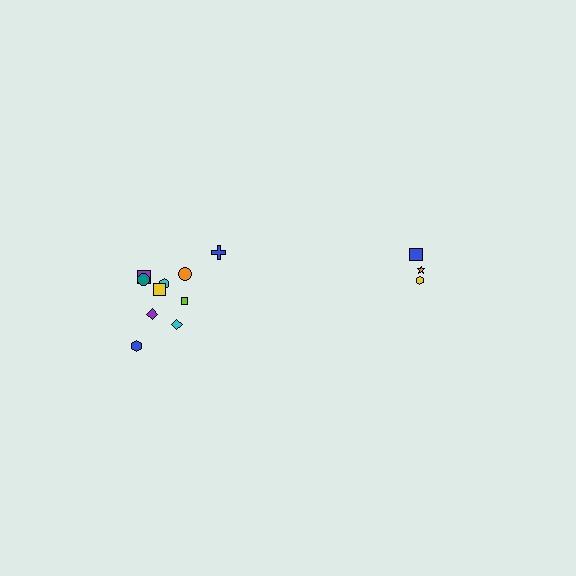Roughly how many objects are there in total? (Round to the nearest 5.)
Roughly 15 objects in total.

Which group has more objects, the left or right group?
The left group.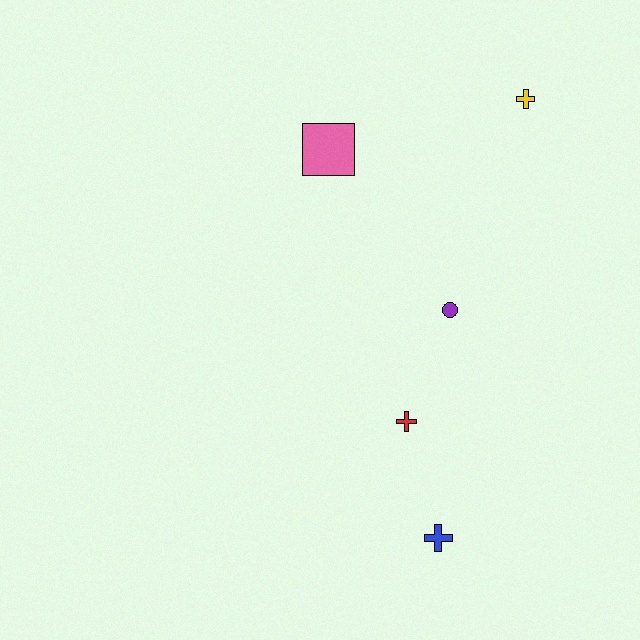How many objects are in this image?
There are 5 objects.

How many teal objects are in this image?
There are no teal objects.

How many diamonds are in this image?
There are no diamonds.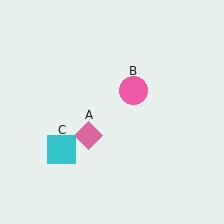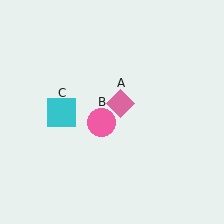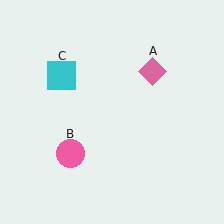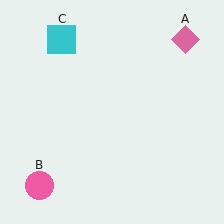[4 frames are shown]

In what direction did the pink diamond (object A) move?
The pink diamond (object A) moved up and to the right.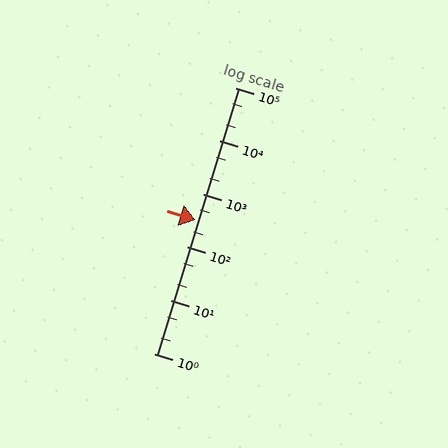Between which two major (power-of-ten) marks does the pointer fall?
The pointer is between 100 and 1000.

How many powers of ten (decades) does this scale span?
The scale spans 5 decades, from 1 to 100000.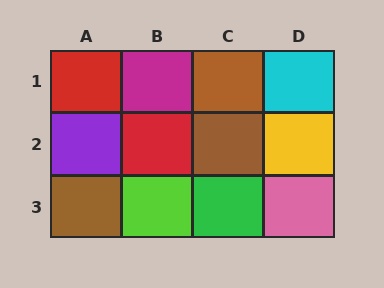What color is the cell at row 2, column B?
Red.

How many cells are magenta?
1 cell is magenta.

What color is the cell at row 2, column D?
Yellow.